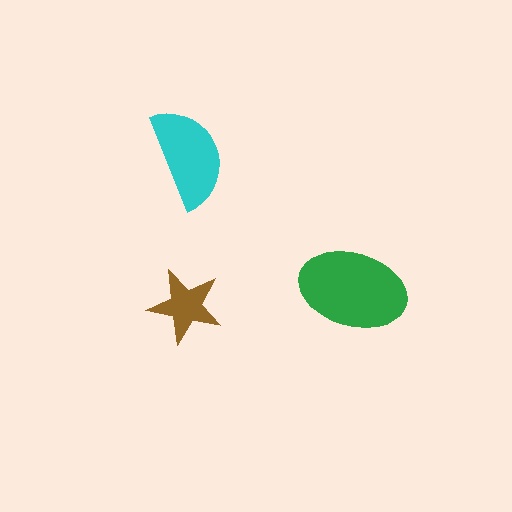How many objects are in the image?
There are 3 objects in the image.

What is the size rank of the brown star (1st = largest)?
3rd.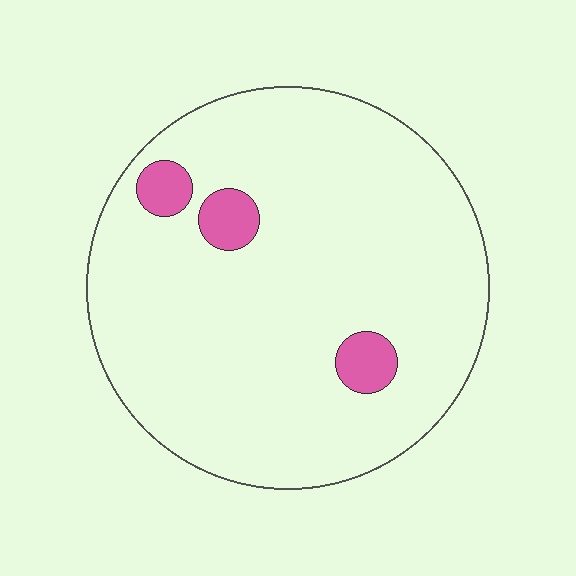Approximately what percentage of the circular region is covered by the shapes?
Approximately 5%.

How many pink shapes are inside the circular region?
3.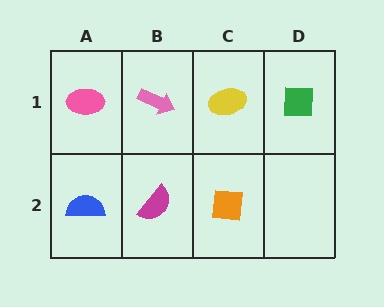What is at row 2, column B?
A magenta semicircle.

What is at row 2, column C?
An orange square.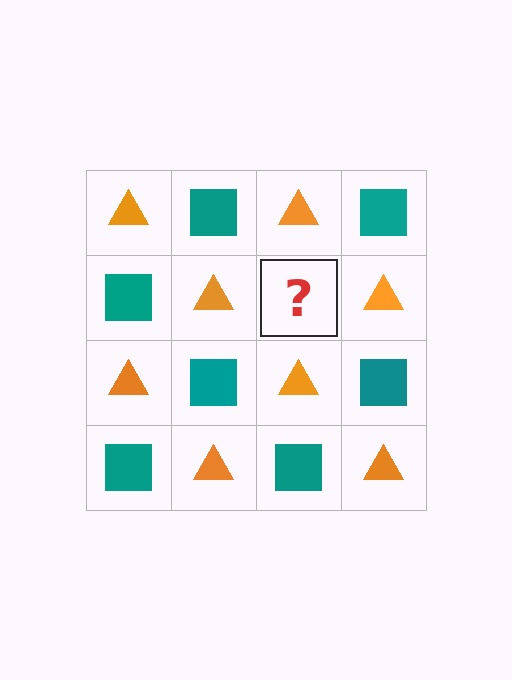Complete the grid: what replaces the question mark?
The question mark should be replaced with a teal square.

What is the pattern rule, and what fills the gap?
The rule is that it alternates orange triangle and teal square in a checkerboard pattern. The gap should be filled with a teal square.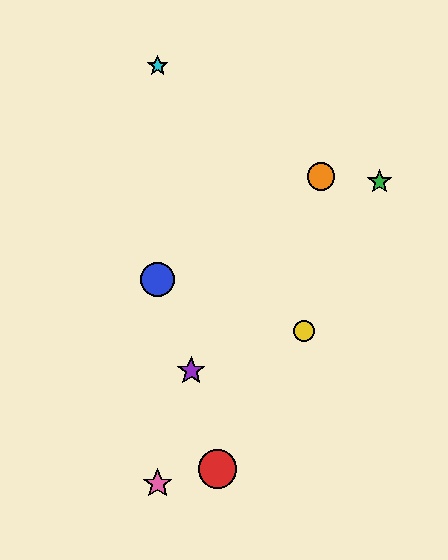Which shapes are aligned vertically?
The blue circle, the cyan star, the pink star are aligned vertically.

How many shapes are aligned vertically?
3 shapes (the blue circle, the cyan star, the pink star) are aligned vertically.